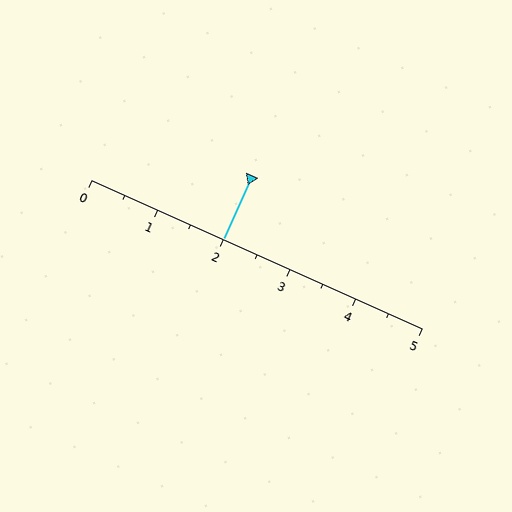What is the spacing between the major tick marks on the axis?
The major ticks are spaced 1 apart.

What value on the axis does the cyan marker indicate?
The marker indicates approximately 2.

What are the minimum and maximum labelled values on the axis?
The axis runs from 0 to 5.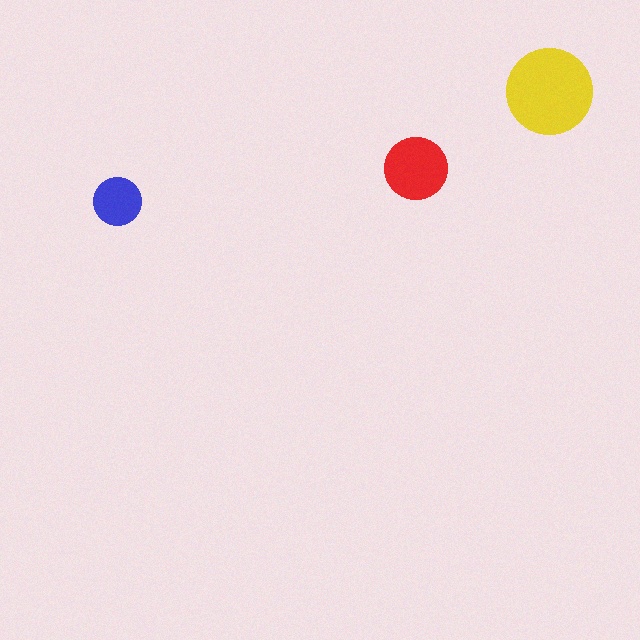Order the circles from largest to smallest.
the yellow one, the red one, the blue one.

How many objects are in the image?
There are 3 objects in the image.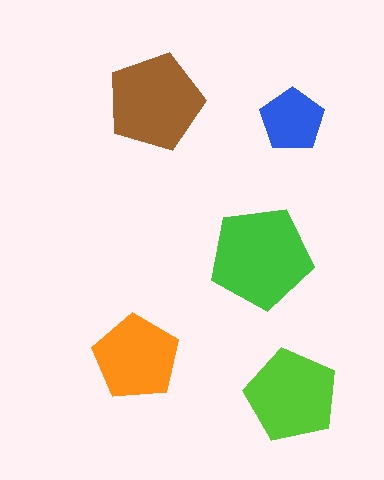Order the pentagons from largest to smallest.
the green one, the brown one, the lime one, the orange one, the blue one.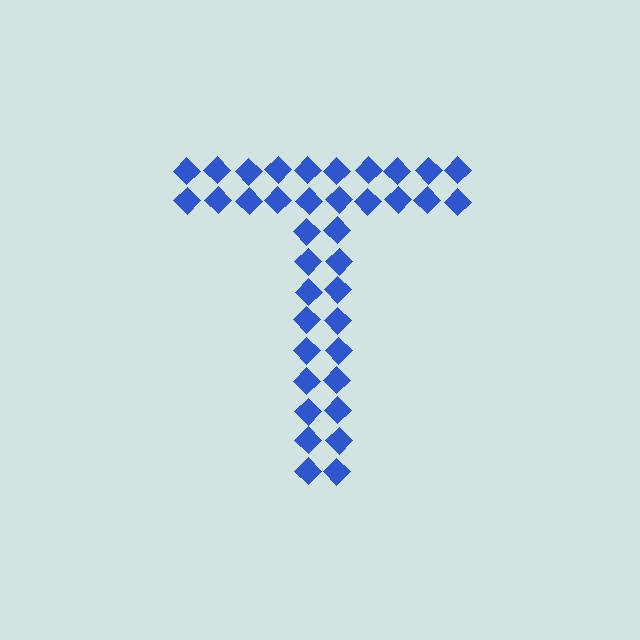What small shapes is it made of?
It is made of small diamonds.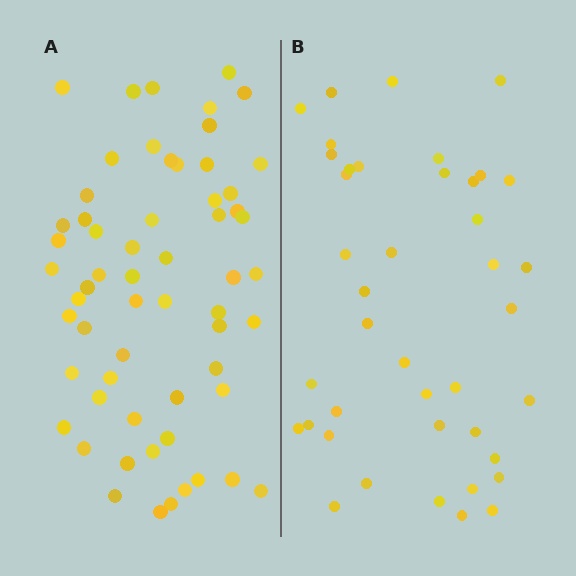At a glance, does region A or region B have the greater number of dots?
Region A (the left region) has more dots.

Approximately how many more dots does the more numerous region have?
Region A has approximately 20 more dots than region B.